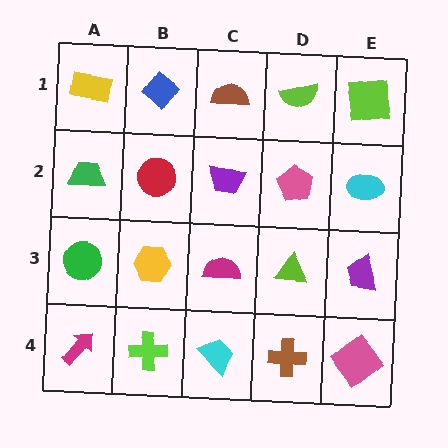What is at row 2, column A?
A green trapezoid.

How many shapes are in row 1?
5 shapes.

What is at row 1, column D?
A lime semicircle.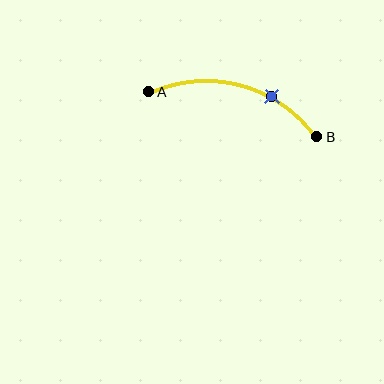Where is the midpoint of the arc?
The arc midpoint is the point on the curve farthest from the straight line joining A and B. It sits above that line.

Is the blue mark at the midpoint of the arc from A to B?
No. The blue mark lies on the arc but is closer to endpoint B. The arc midpoint would be at the point on the curve equidistant along the arc from both A and B.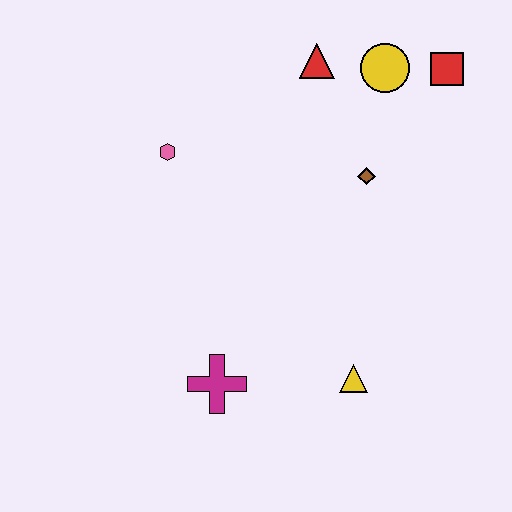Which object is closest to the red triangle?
The yellow circle is closest to the red triangle.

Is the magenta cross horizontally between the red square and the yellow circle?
No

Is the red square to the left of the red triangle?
No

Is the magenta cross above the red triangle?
No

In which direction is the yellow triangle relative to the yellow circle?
The yellow triangle is below the yellow circle.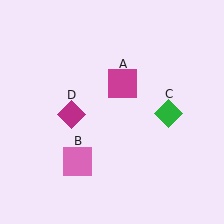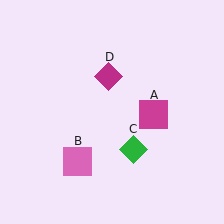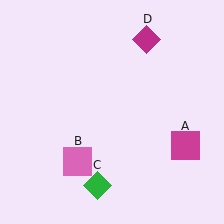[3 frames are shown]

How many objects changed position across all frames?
3 objects changed position: magenta square (object A), green diamond (object C), magenta diamond (object D).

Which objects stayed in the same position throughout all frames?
Pink square (object B) remained stationary.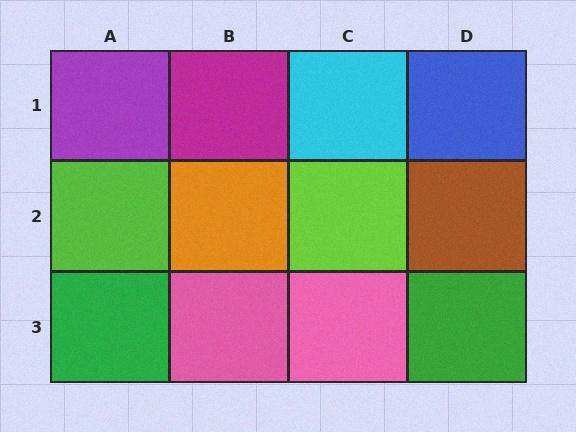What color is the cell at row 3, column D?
Green.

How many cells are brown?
1 cell is brown.